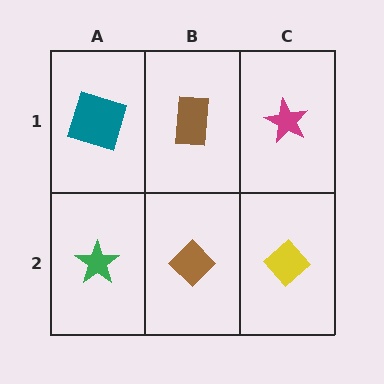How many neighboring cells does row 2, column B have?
3.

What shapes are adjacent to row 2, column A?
A teal square (row 1, column A), a brown diamond (row 2, column B).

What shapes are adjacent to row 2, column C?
A magenta star (row 1, column C), a brown diamond (row 2, column B).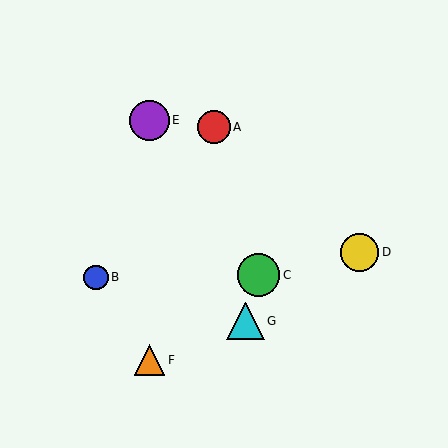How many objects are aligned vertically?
2 objects (E, F) are aligned vertically.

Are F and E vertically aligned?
Yes, both are at x≈149.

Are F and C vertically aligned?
No, F is at x≈149 and C is at x≈258.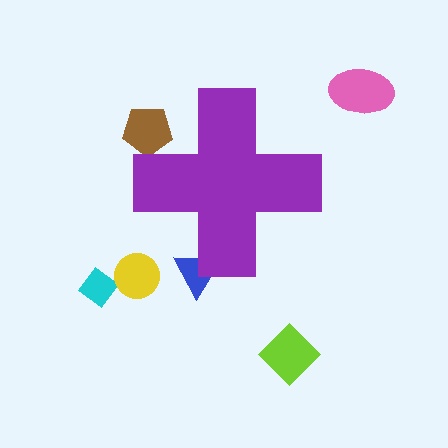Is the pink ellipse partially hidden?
No, the pink ellipse is fully visible.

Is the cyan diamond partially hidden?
No, the cyan diamond is fully visible.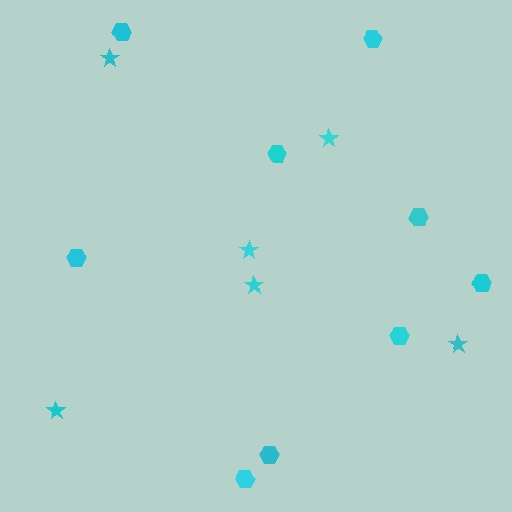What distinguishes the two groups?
There are 2 groups: one group of stars (6) and one group of hexagons (9).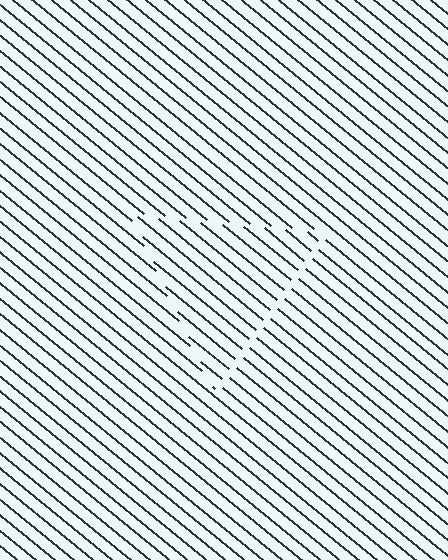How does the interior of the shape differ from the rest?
The interior of the shape contains the same grating, shifted by half a period — the contour is defined by the phase discontinuity where line-ends from the inner and outer gratings abut.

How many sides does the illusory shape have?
3 sides — the line-ends trace a triangle.